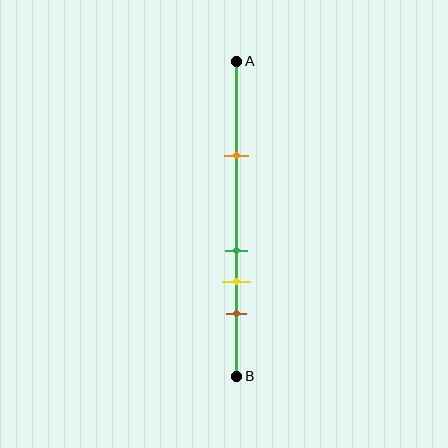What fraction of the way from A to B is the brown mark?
The brown mark is approximately 80% (0.8) of the way from A to B.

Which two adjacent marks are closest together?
The green and yellow marks are the closest adjacent pair.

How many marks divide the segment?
There are 4 marks dividing the segment.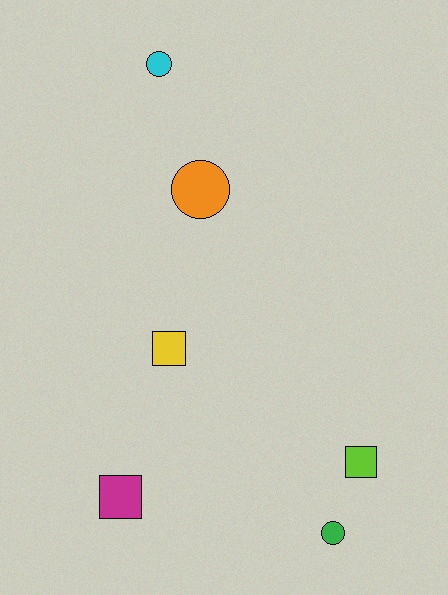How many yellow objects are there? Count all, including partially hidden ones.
There is 1 yellow object.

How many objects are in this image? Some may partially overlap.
There are 6 objects.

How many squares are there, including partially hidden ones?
There are 3 squares.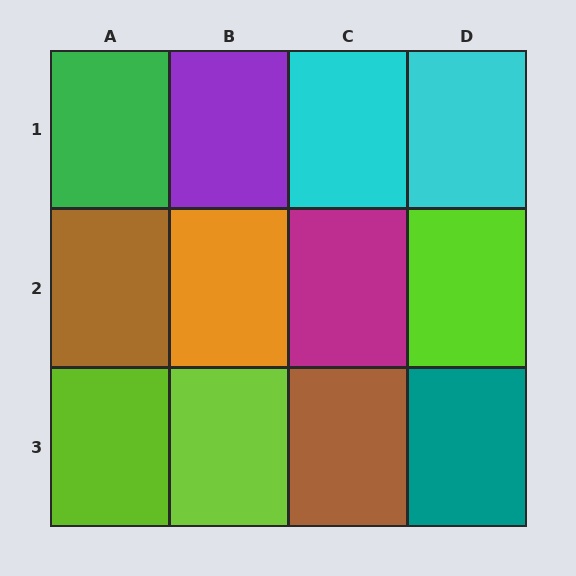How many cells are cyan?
2 cells are cyan.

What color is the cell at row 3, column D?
Teal.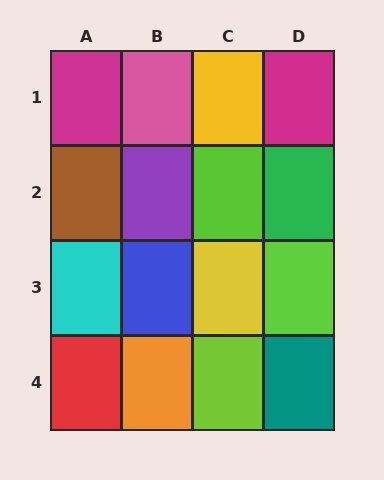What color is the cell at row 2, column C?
Lime.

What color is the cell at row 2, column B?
Purple.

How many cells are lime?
3 cells are lime.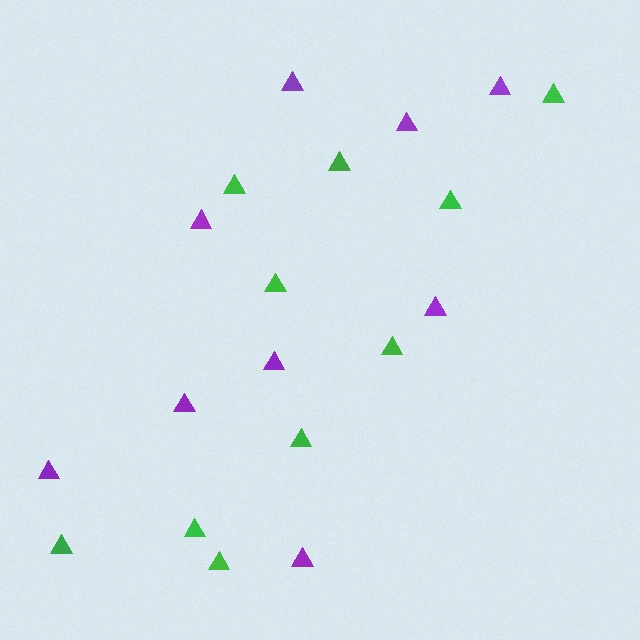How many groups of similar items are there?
There are 2 groups: one group of purple triangles (9) and one group of green triangles (10).